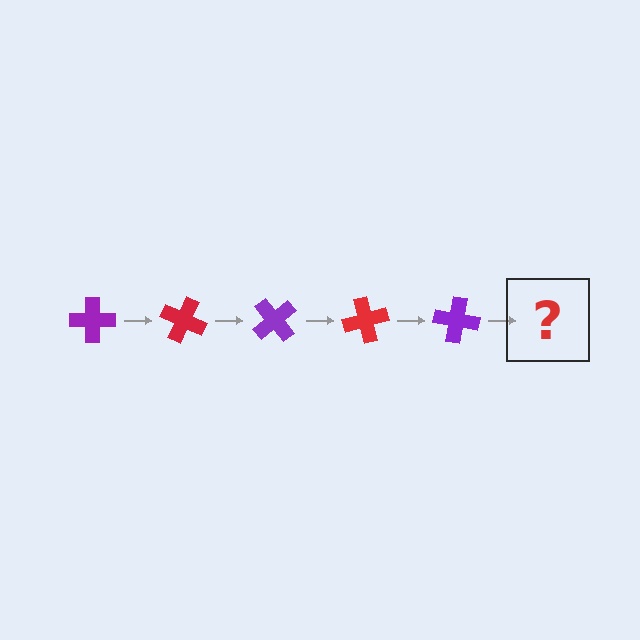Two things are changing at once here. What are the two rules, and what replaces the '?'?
The two rules are that it rotates 25 degrees each step and the color cycles through purple and red. The '?' should be a red cross, rotated 125 degrees from the start.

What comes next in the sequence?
The next element should be a red cross, rotated 125 degrees from the start.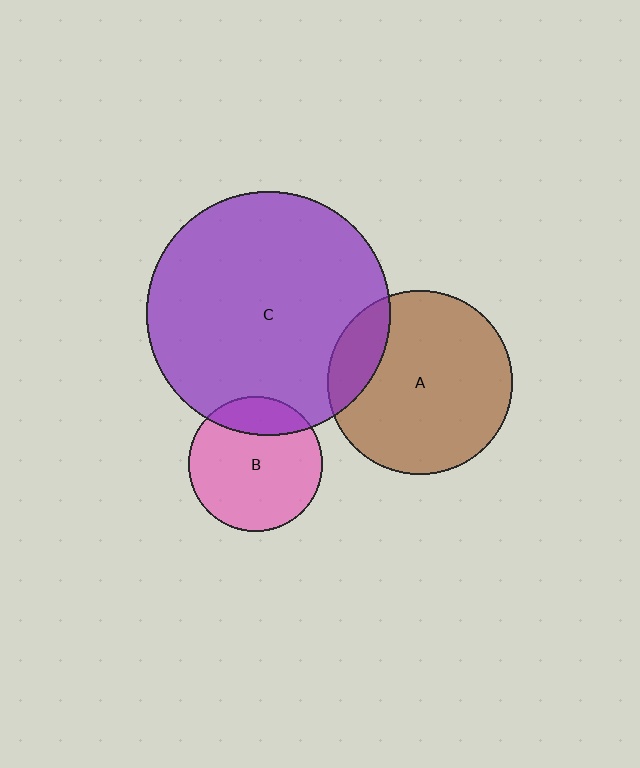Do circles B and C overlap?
Yes.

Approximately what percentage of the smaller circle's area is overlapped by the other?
Approximately 20%.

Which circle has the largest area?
Circle C (purple).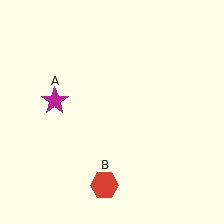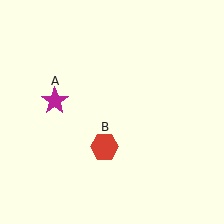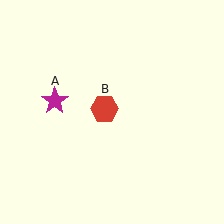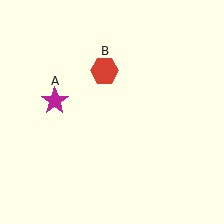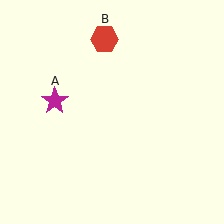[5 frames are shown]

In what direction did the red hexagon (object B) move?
The red hexagon (object B) moved up.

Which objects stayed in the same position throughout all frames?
Magenta star (object A) remained stationary.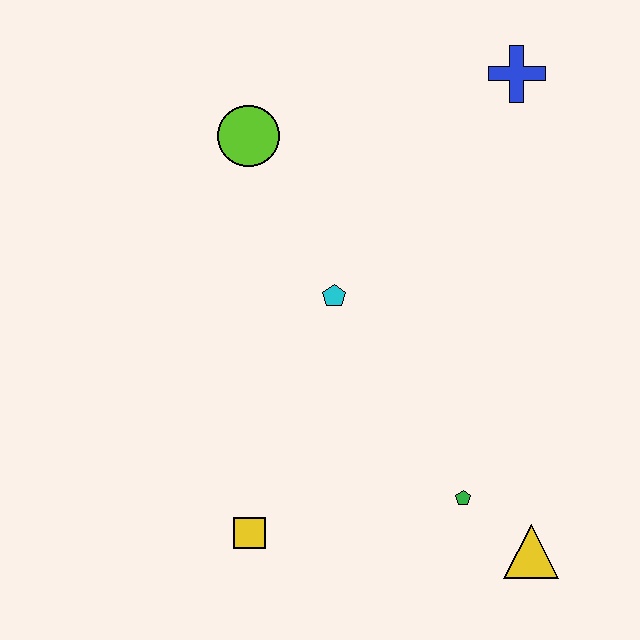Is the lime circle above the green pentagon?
Yes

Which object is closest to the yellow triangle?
The green pentagon is closest to the yellow triangle.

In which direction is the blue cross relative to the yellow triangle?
The blue cross is above the yellow triangle.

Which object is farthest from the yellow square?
The blue cross is farthest from the yellow square.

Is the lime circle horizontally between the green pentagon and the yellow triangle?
No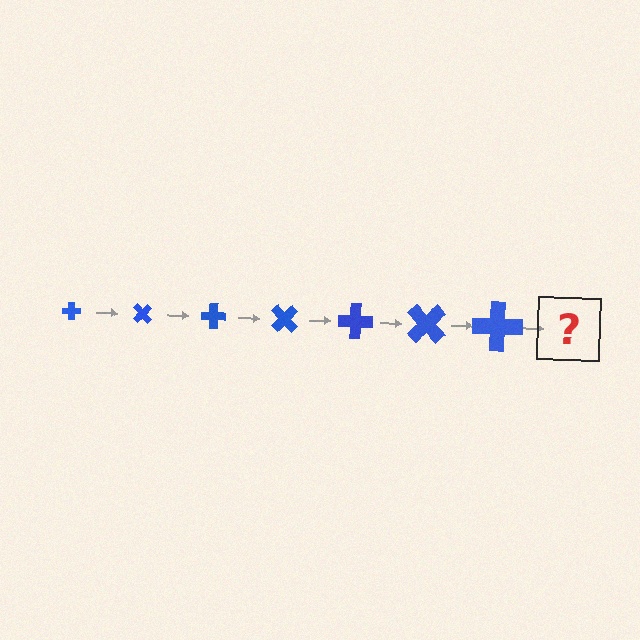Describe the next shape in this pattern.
It should be a cross, larger than the previous one and rotated 315 degrees from the start.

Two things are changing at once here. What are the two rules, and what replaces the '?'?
The two rules are that the cross grows larger each step and it rotates 45 degrees each step. The '?' should be a cross, larger than the previous one and rotated 315 degrees from the start.